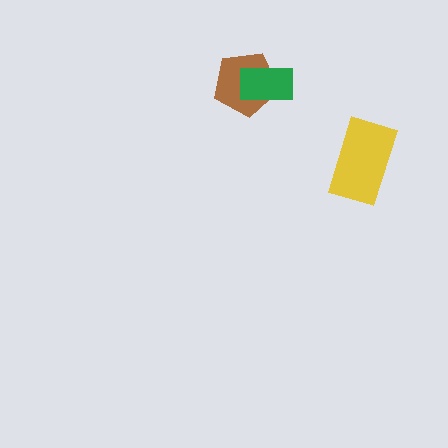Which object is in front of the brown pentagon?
The green rectangle is in front of the brown pentagon.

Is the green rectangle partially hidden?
No, no other shape covers it.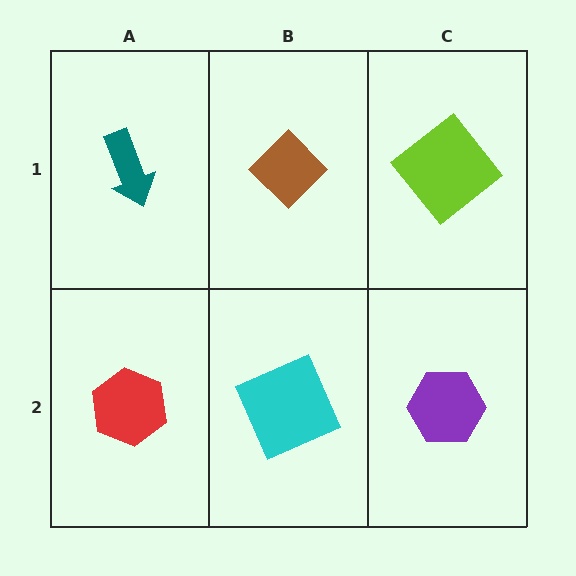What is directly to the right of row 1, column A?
A brown diamond.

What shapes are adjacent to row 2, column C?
A lime diamond (row 1, column C), a cyan square (row 2, column B).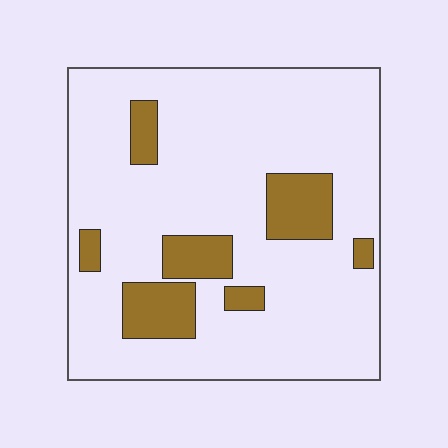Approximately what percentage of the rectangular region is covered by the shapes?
Approximately 15%.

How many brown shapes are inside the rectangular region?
7.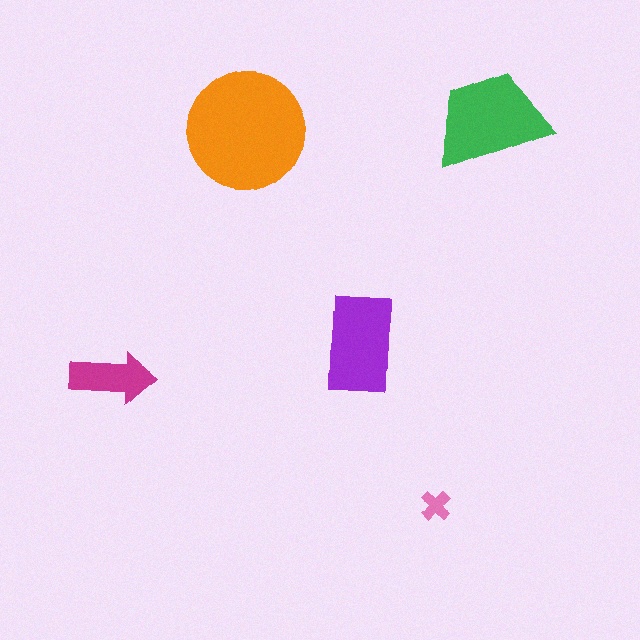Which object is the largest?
The orange circle.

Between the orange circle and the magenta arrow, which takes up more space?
The orange circle.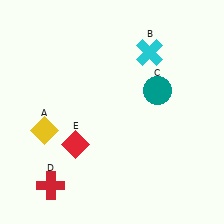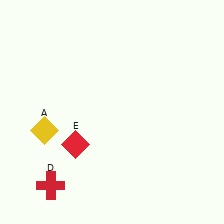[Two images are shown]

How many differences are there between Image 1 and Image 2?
There are 2 differences between the two images.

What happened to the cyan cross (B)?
The cyan cross (B) was removed in Image 2. It was in the top-right area of Image 1.